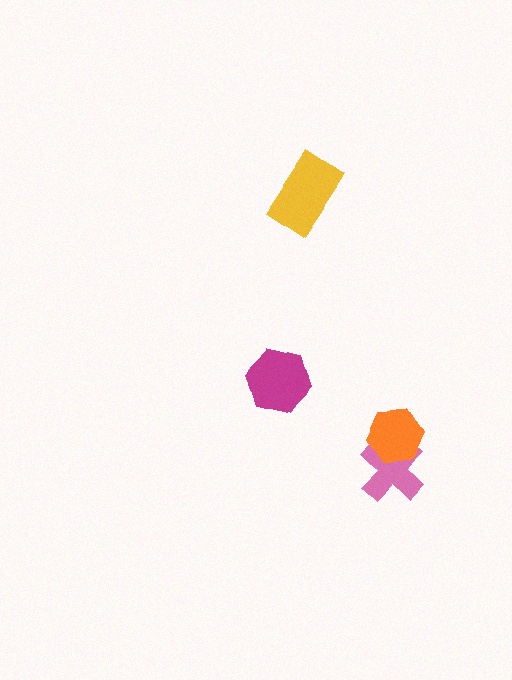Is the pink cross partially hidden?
Yes, it is partially covered by another shape.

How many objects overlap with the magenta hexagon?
0 objects overlap with the magenta hexagon.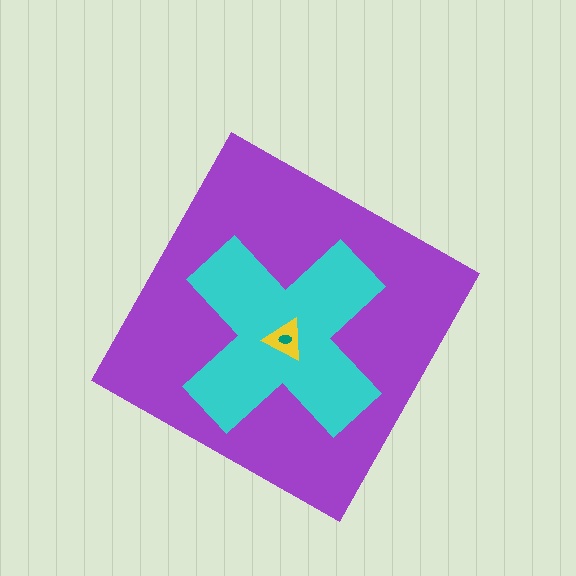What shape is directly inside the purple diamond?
The cyan cross.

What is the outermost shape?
The purple diamond.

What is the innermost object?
The teal ellipse.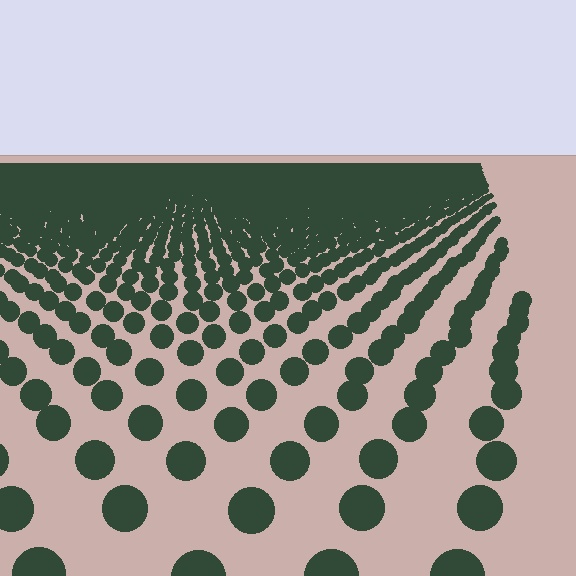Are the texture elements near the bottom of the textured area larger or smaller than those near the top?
Larger. Near the bottom, elements are closer to the viewer and appear at a bigger on-screen size.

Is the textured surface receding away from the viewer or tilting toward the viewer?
The surface is receding away from the viewer. Texture elements get smaller and denser toward the top.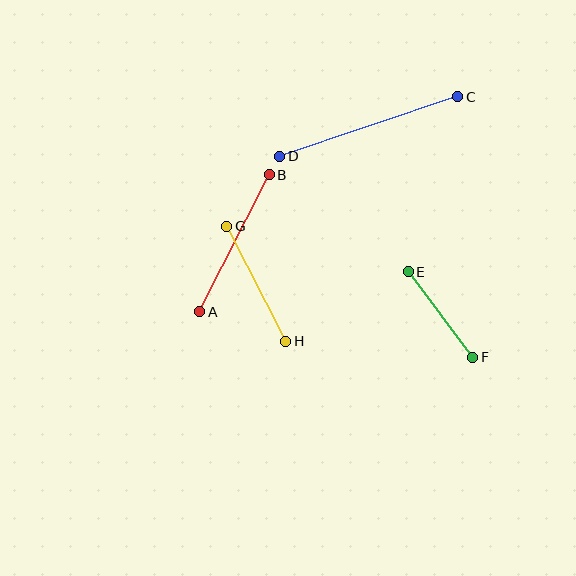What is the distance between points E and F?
The distance is approximately 107 pixels.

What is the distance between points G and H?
The distance is approximately 129 pixels.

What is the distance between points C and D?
The distance is approximately 187 pixels.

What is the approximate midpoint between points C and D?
The midpoint is at approximately (369, 126) pixels.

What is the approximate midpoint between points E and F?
The midpoint is at approximately (441, 315) pixels.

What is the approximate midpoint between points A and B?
The midpoint is at approximately (235, 243) pixels.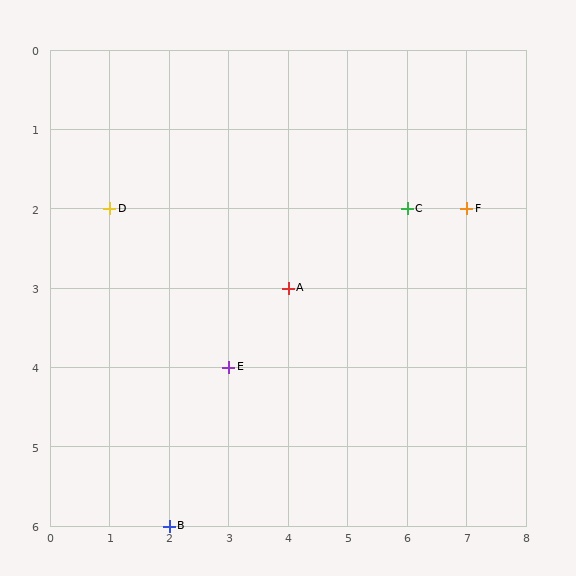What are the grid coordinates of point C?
Point C is at grid coordinates (6, 2).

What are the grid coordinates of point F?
Point F is at grid coordinates (7, 2).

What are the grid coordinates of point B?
Point B is at grid coordinates (2, 6).